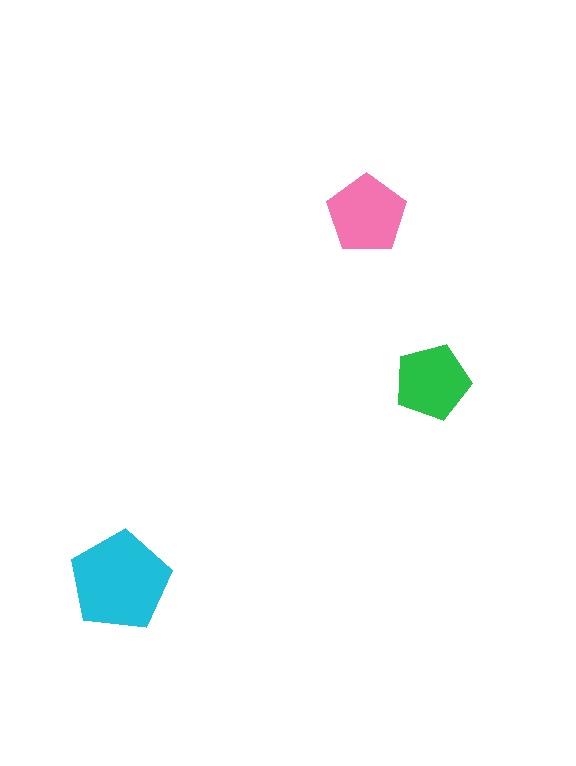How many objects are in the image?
There are 3 objects in the image.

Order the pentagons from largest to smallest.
the cyan one, the pink one, the green one.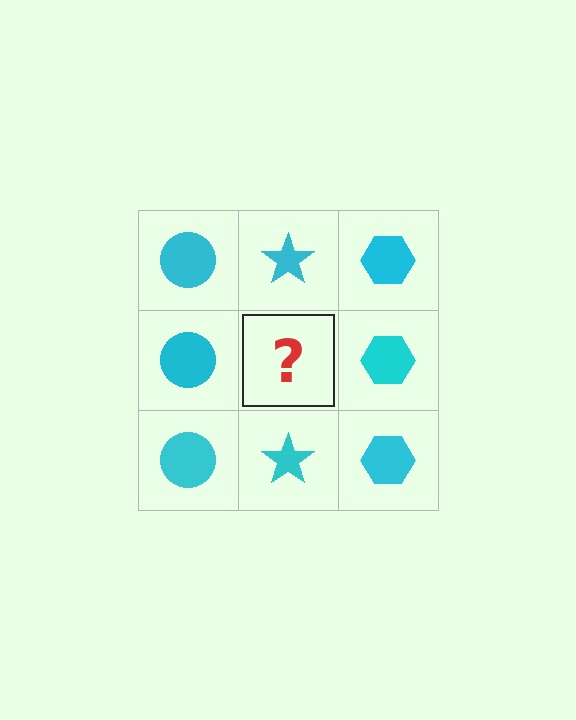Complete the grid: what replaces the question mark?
The question mark should be replaced with a cyan star.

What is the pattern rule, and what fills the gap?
The rule is that each column has a consistent shape. The gap should be filled with a cyan star.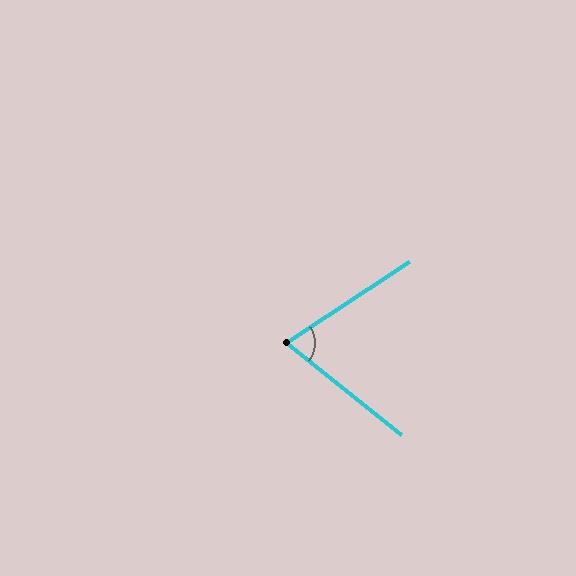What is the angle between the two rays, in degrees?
Approximately 72 degrees.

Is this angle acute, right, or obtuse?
It is acute.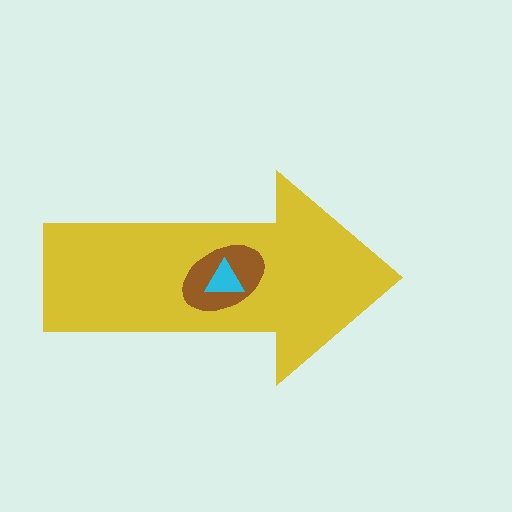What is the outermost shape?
The yellow arrow.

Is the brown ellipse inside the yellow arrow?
Yes.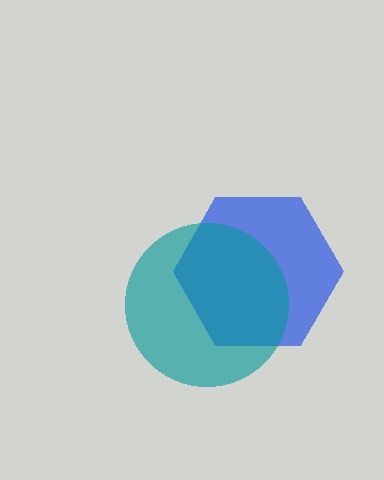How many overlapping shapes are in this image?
There are 2 overlapping shapes in the image.